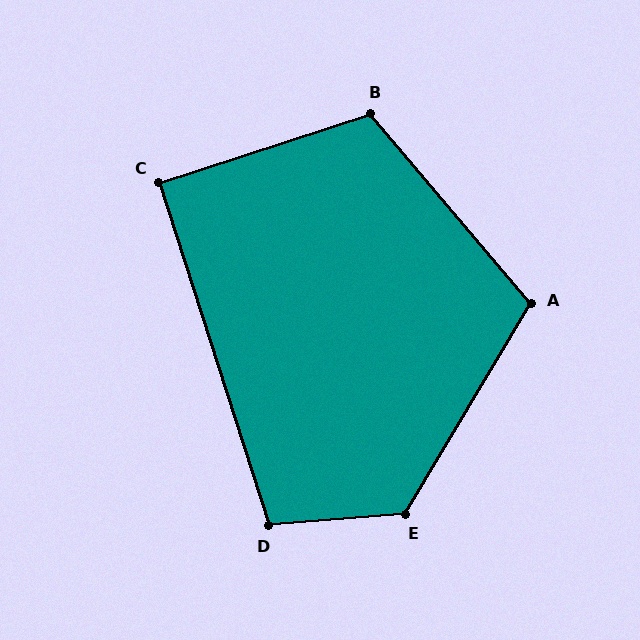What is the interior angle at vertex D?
Approximately 103 degrees (obtuse).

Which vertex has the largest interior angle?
E, at approximately 126 degrees.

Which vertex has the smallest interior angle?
C, at approximately 90 degrees.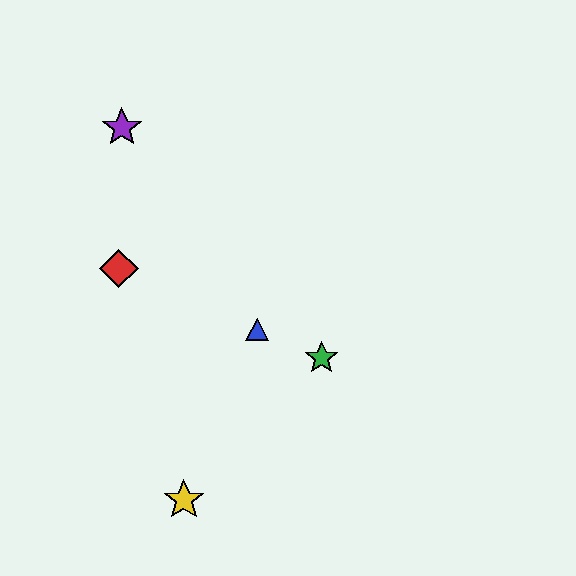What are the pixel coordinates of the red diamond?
The red diamond is at (119, 268).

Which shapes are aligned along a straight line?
The red diamond, the blue triangle, the green star are aligned along a straight line.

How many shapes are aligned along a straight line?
3 shapes (the red diamond, the blue triangle, the green star) are aligned along a straight line.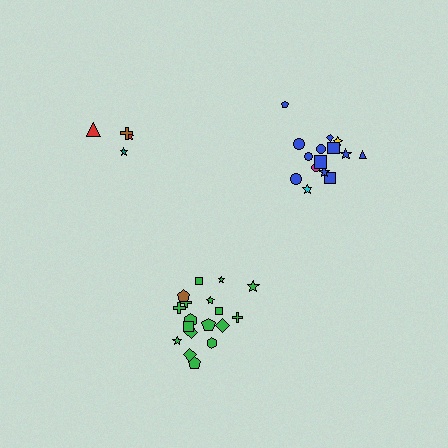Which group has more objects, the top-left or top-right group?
The top-right group.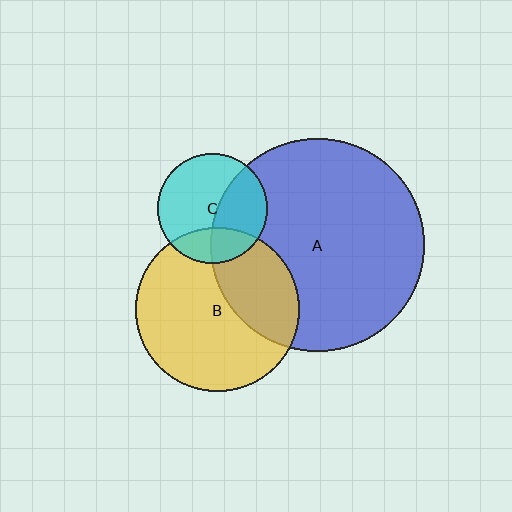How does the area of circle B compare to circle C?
Approximately 2.3 times.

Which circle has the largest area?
Circle A (blue).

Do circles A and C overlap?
Yes.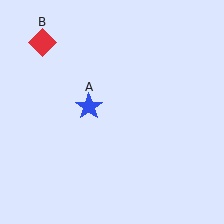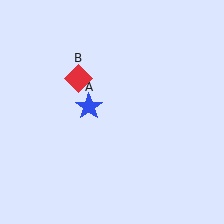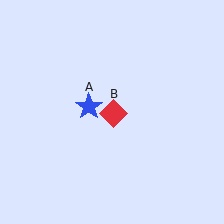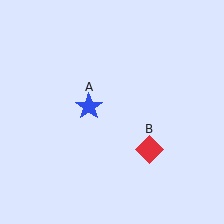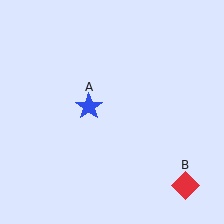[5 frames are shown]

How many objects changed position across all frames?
1 object changed position: red diamond (object B).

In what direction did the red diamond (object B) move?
The red diamond (object B) moved down and to the right.